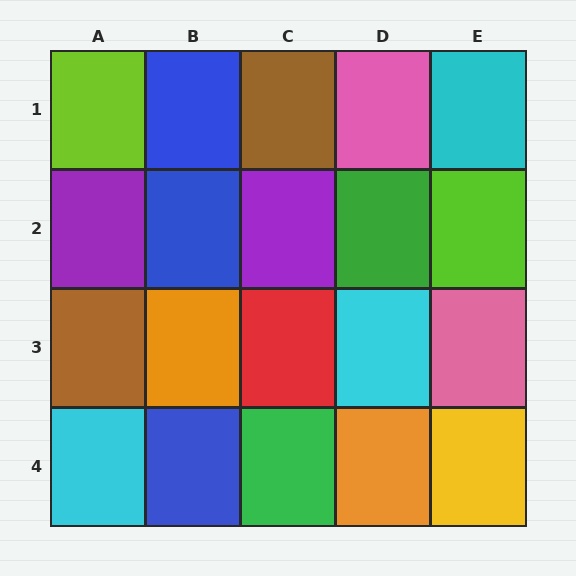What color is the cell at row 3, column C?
Red.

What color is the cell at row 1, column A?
Lime.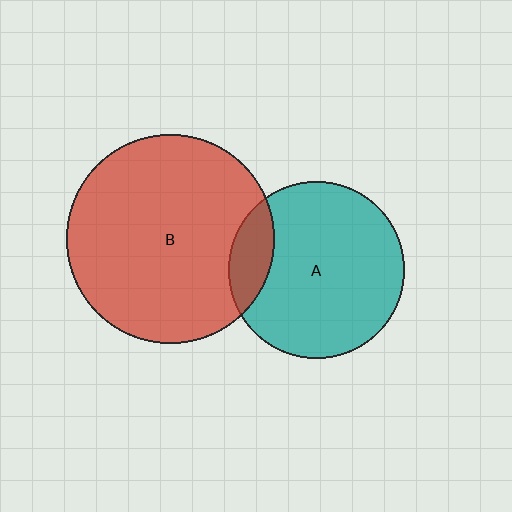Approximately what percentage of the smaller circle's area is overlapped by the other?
Approximately 15%.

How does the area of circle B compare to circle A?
Approximately 1.4 times.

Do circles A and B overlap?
Yes.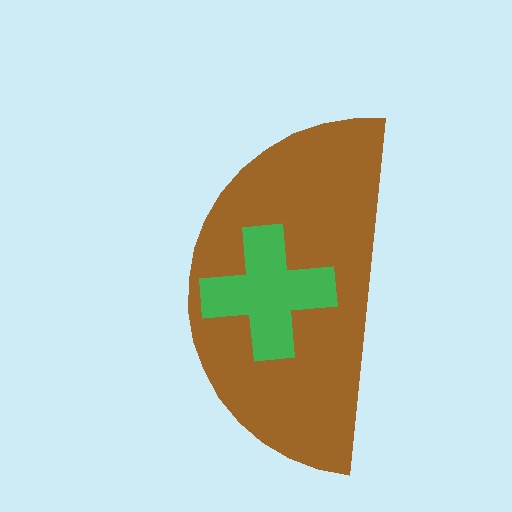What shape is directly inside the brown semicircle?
The green cross.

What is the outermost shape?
The brown semicircle.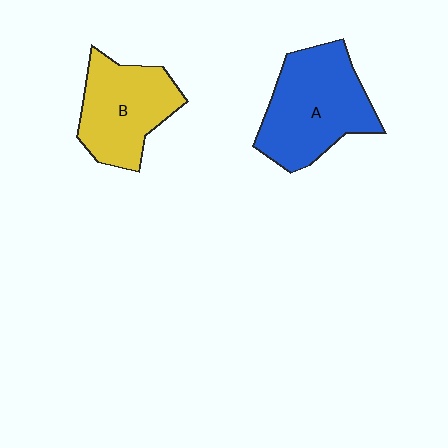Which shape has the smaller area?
Shape B (yellow).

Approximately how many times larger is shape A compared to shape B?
Approximately 1.2 times.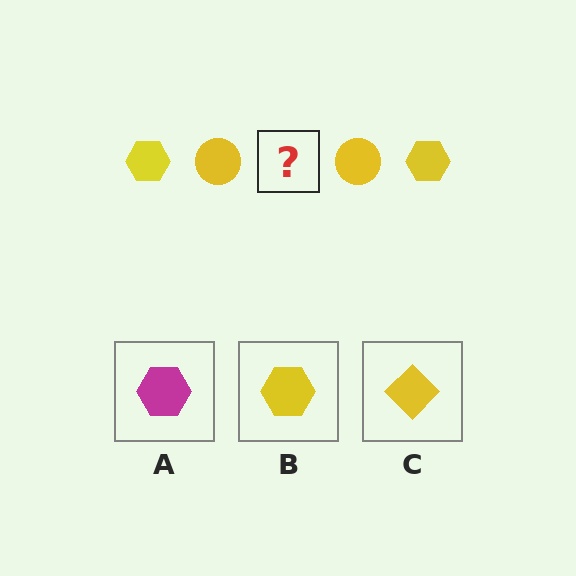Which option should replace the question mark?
Option B.